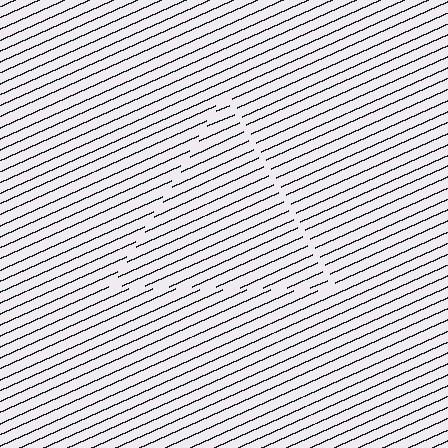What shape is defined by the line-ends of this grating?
An illusory triangle. The interior of the shape contains the same grating, shifted by half a period — the contour is defined by the phase discontinuity where line-ends from the inner and outer gratings abut.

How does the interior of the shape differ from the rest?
The interior of the shape contains the same grating, shifted by half a period — the contour is defined by the phase discontinuity where line-ends from the inner and outer gratings abut.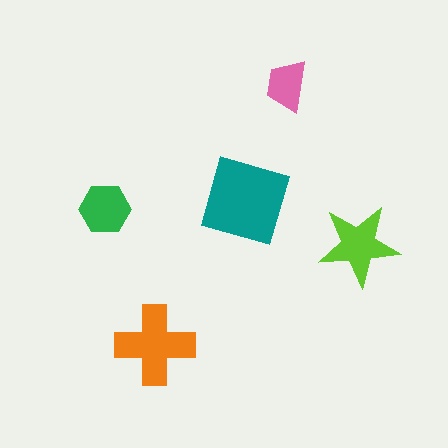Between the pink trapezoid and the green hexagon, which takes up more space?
The green hexagon.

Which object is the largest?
The teal diamond.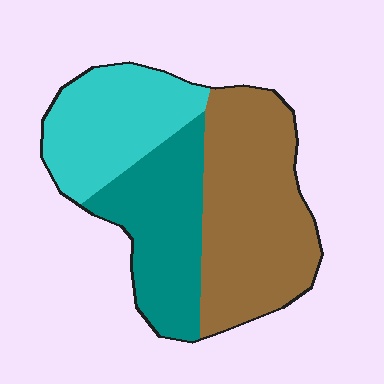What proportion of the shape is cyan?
Cyan takes up between a sixth and a third of the shape.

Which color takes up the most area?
Brown, at roughly 45%.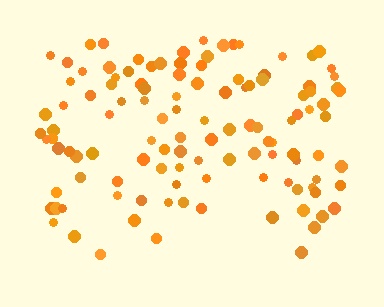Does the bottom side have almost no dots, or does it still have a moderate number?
Still a moderate number, just noticeably fewer than the top.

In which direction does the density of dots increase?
From bottom to top, with the top side densest.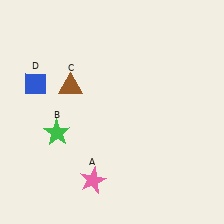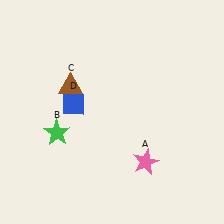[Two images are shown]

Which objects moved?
The objects that moved are: the pink star (A), the blue diamond (D).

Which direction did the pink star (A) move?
The pink star (A) moved right.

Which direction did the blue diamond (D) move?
The blue diamond (D) moved right.